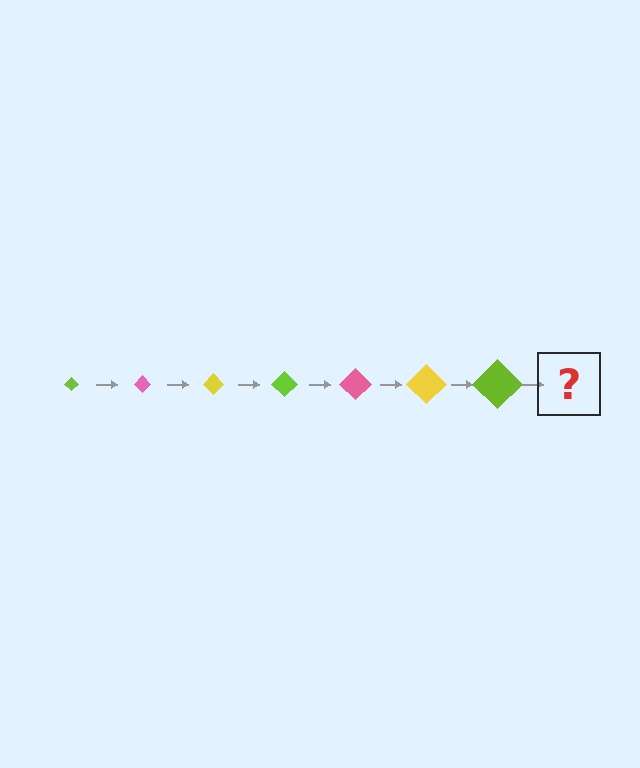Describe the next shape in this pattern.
It should be a pink diamond, larger than the previous one.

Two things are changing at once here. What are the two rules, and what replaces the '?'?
The two rules are that the diamond grows larger each step and the color cycles through lime, pink, and yellow. The '?' should be a pink diamond, larger than the previous one.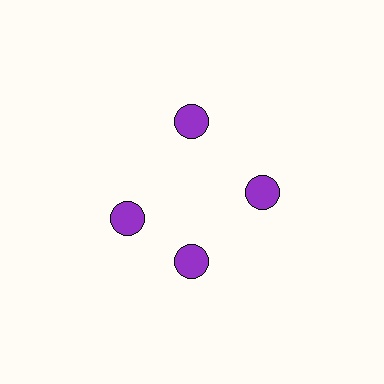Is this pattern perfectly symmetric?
No. The 4 purple circles are arranged in a ring, but one element near the 9 o'clock position is rotated out of alignment along the ring, breaking the 4-fold rotational symmetry.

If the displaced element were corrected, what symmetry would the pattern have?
It would have 4-fold rotational symmetry — the pattern would map onto itself every 90 degrees.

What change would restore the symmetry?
The symmetry would be restored by rotating it back into even spacing with its neighbors so that all 4 circles sit at equal angles and equal distance from the center.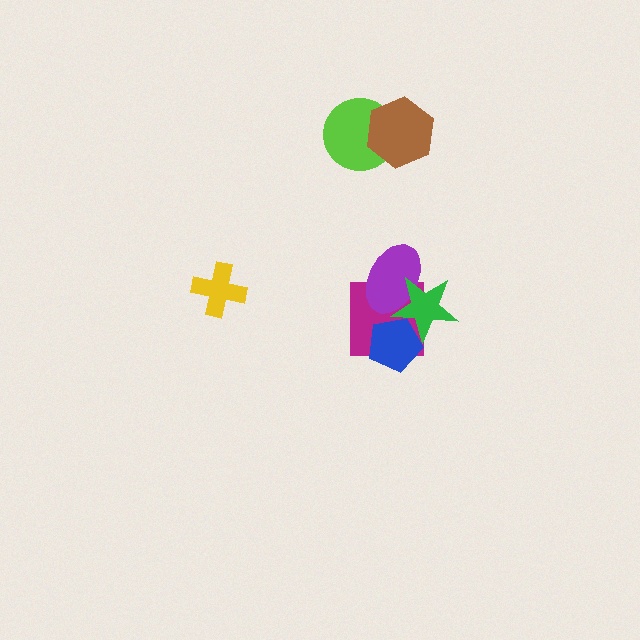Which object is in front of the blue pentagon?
The green star is in front of the blue pentagon.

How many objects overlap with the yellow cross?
0 objects overlap with the yellow cross.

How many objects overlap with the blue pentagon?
2 objects overlap with the blue pentagon.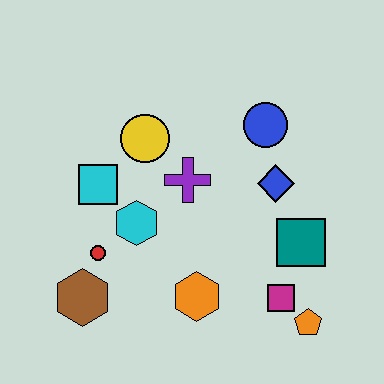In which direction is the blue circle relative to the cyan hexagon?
The blue circle is to the right of the cyan hexagon.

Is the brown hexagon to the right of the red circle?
No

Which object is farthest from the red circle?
The orange pentagon is farthest from the red circle.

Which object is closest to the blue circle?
The blue diamond is closest to the blue circle.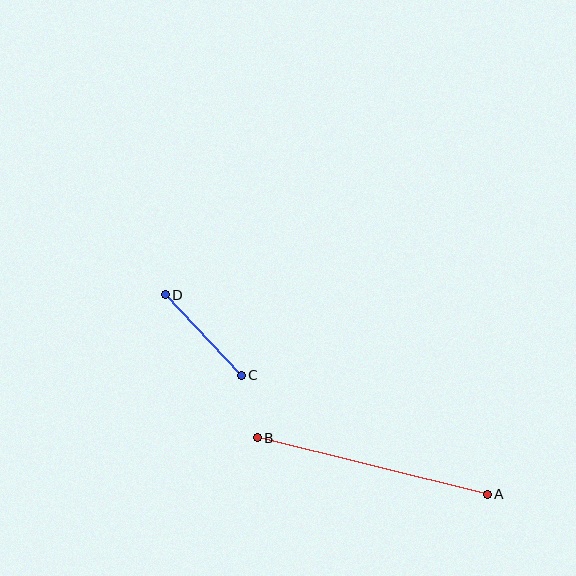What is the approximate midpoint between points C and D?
The midpoint is at approximately (203, 335) pixels.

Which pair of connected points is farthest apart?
Points A and B are farthest apart.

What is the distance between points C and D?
The distance is approximately 111 pixels.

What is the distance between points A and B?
The distance is approximately 237 pixels.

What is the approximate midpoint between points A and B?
The midpoint is at approximately (372, 466) pixels.